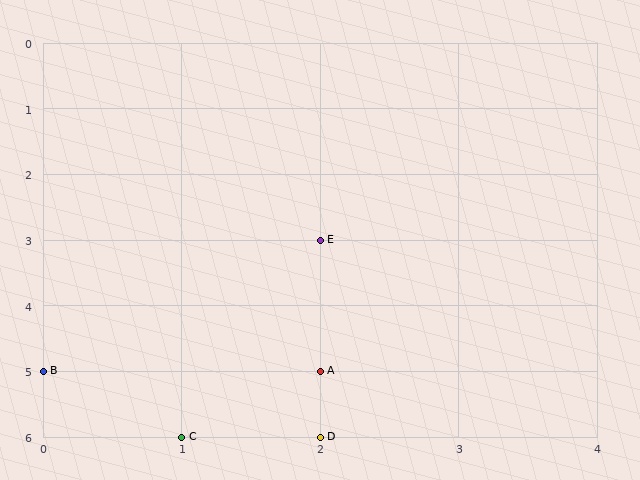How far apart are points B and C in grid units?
Points B and C are 1 column and 1 row apart (about 1.4 grid units diagonally).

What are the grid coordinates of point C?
Point C is at grid coordinates (1, 6).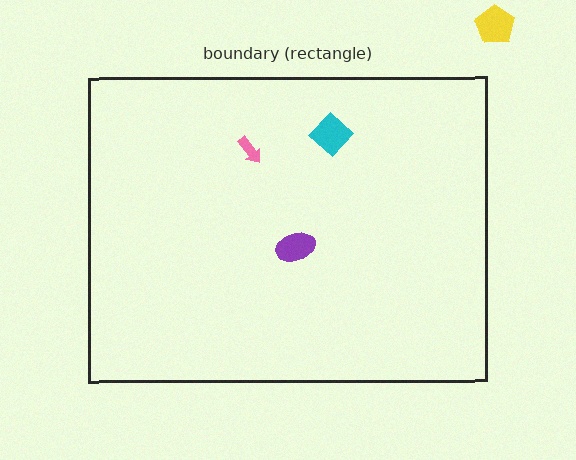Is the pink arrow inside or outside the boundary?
Inside.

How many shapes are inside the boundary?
3 inside, 1 outside.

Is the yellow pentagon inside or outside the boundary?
Outside.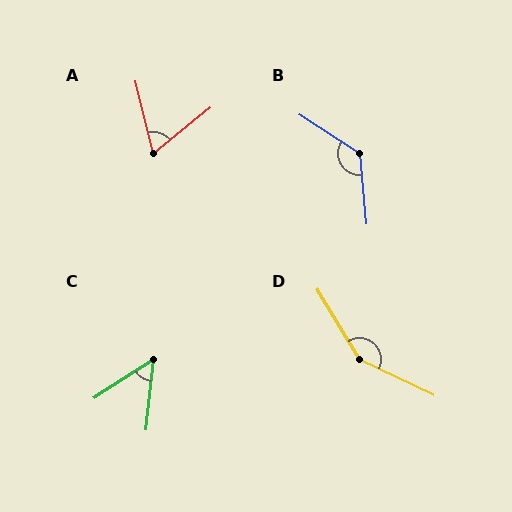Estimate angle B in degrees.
Approximately 128 degrees.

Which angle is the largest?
D, at approximately 146 degrees.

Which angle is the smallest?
C, at approximately 51 degrees.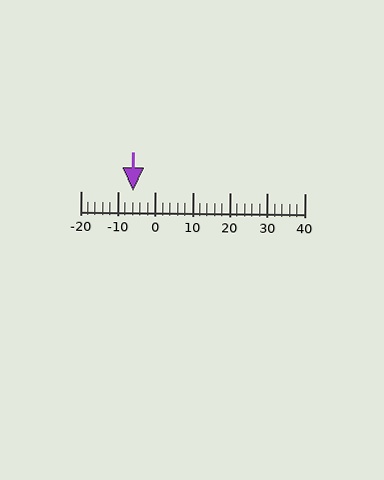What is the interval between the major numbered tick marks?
The major tick marks are spaced 10 units apart.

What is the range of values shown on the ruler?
The ruler shows values from -20 to 40.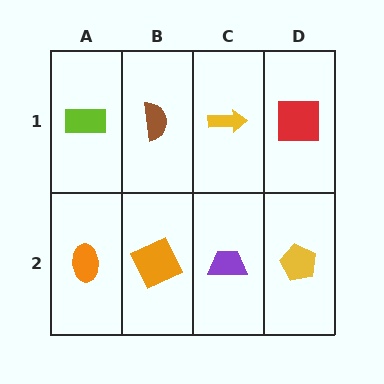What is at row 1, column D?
A red square.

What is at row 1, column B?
A brown semicircle.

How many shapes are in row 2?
4 shapes.